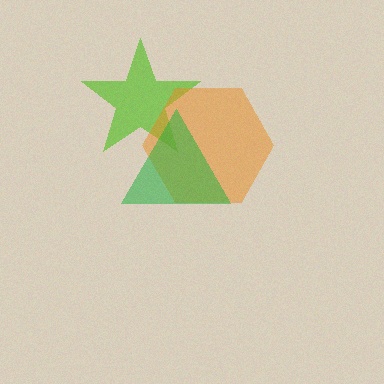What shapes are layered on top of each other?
The layered shapes are: a lime star, an orange hexagon, a green triangle.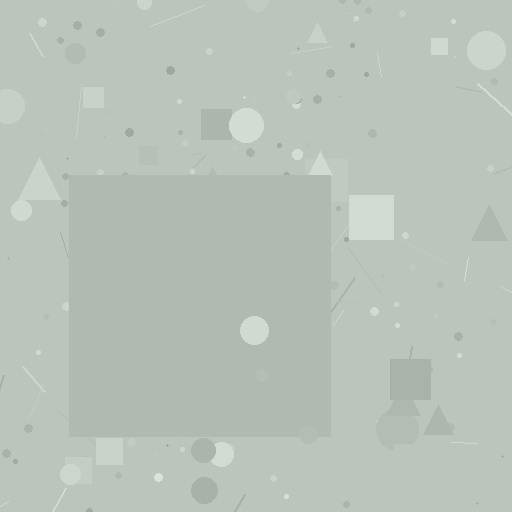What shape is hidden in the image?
A square is hidden in the image.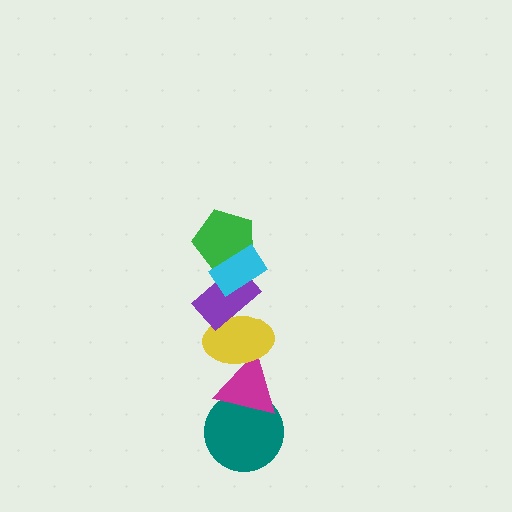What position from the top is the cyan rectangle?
The cyan rectangle is 1st from the top.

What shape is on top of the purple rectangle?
The green pentagon is on top of the purple rectangle.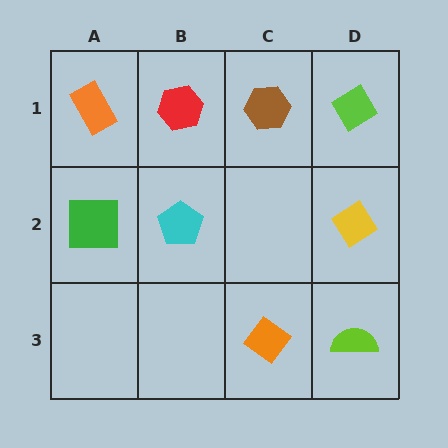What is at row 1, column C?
A brown hexagon.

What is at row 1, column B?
A red hexagon.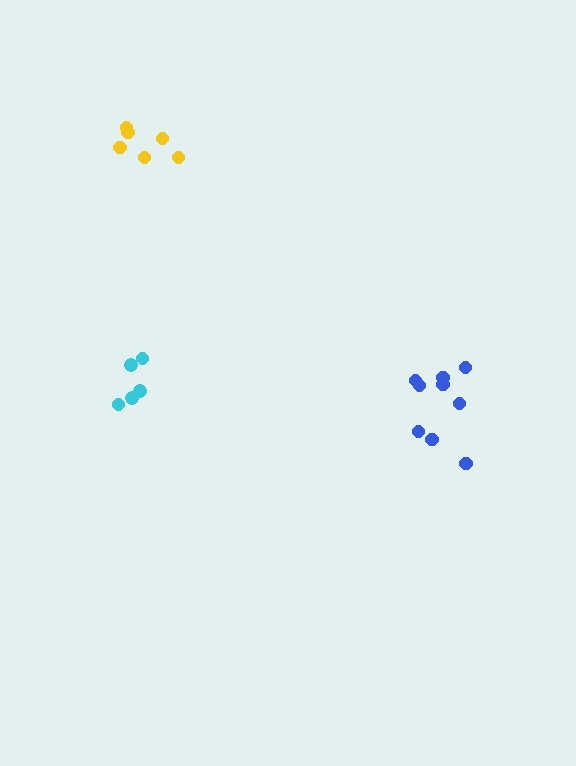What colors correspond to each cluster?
The clusters are colored: yellow, blue, cyan.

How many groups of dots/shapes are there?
There are 3 groups.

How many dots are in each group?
Group 1: 6 dots, Group 2: 9 dots, Group 3: 5 dots (20 total).